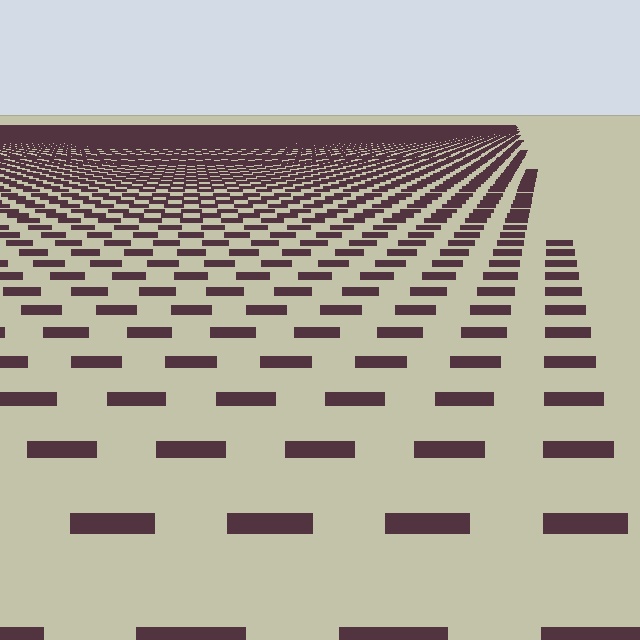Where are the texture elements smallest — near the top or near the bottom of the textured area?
Near the top.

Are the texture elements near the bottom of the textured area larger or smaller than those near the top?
Larger. Near the bottom, elements are closer to the viewer and appear at a bigger on-screen size.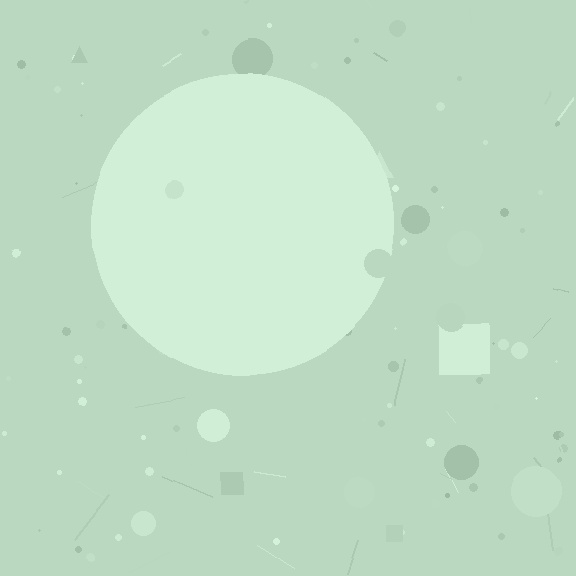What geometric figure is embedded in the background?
A circle is embedded in the background.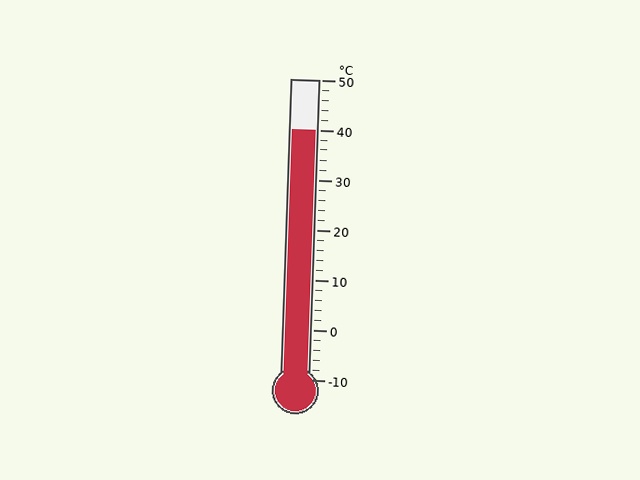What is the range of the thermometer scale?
The thermometer scale ranges from -10°C to 50°C.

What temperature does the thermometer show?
The thermometer shows approximately 40°C.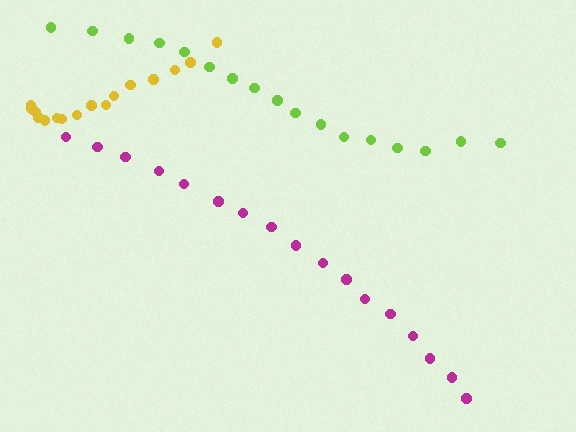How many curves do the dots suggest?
There are 3 distinct paths.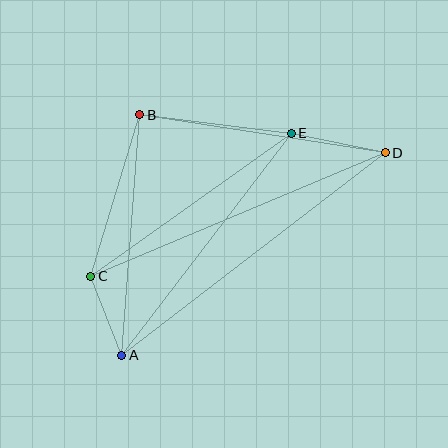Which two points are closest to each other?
Points A and C are closest to each other.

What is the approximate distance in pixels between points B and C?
The distance between B and C is approximately 169 pixels.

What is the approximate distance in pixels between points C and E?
The distance between C and E is approximately 246 pixels.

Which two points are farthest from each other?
Points A and D are farthest from each other.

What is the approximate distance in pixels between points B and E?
The distance between B and E is approximately 153 pixels.